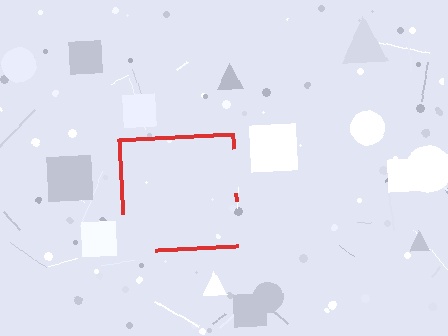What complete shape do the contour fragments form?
The contour fragments form a square.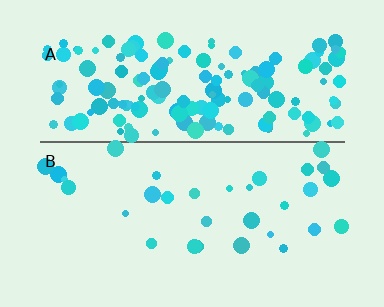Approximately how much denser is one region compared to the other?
Approximately 4.4× — region A over region B.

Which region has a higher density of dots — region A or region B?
A (the top).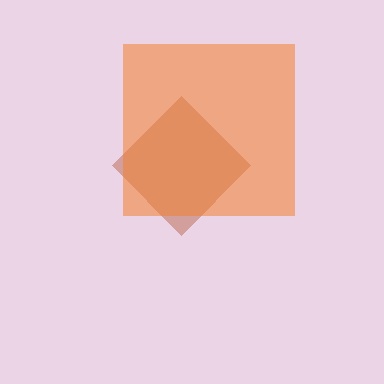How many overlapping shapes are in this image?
There are 2 overlapping shapes in the image.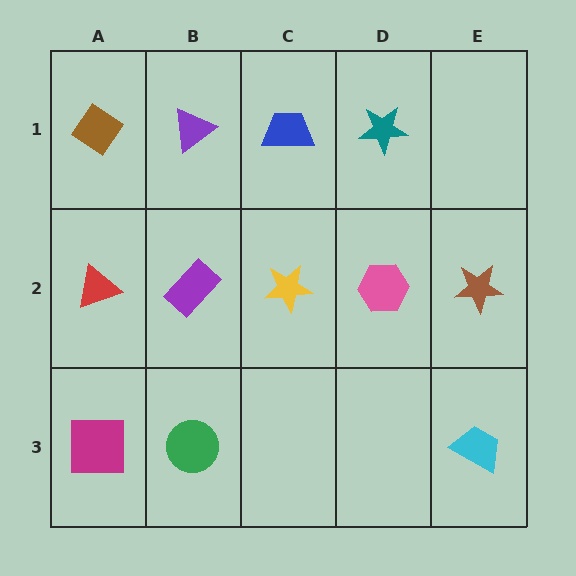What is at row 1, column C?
A blue trapezoid.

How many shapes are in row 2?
5 shapes.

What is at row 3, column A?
A magenta square.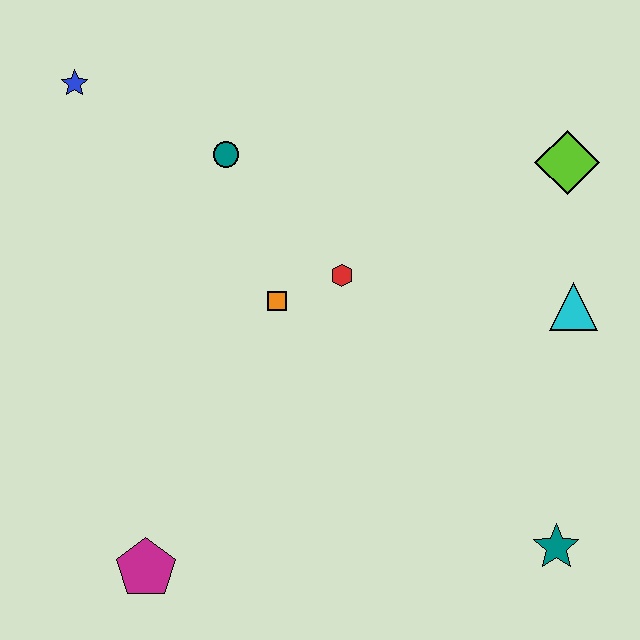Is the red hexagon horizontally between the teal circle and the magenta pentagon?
No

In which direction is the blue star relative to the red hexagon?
The blue star is to the left of the red hexagon.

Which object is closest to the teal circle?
The orange square is closest to the teal circle.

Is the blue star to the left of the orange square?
Yes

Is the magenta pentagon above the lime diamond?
No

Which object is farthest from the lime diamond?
The magenta pentagon is farthest from the lime diamond.